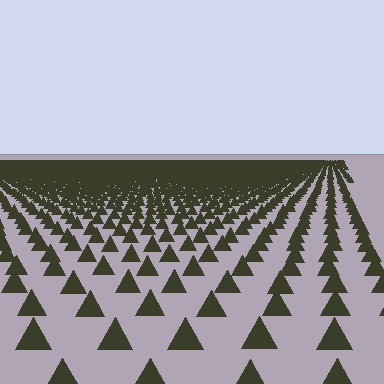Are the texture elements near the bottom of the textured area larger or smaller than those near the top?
Larger. Near the bottom, elements are closer to the viewer and appear at a bigger on-screen size.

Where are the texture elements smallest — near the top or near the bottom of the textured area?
Near the top.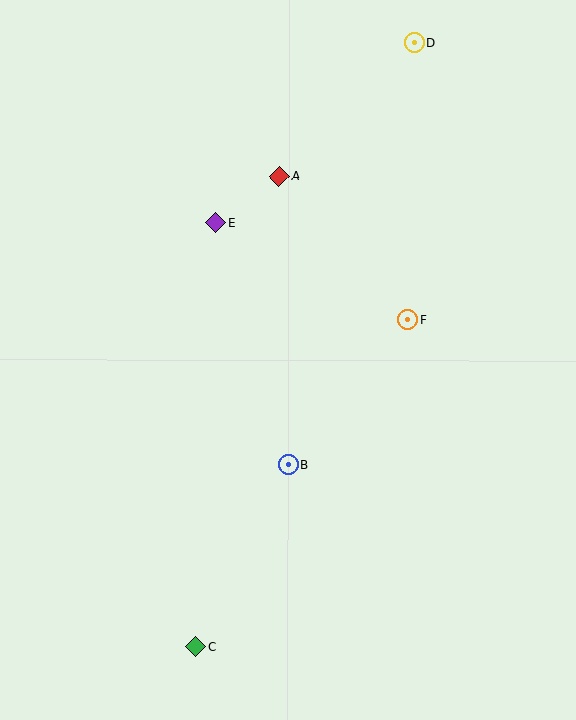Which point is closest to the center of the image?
Point B at (288, 465) is closest to the center.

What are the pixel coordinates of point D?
Point D is at (414, 43).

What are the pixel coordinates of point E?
Point E is at (216, 222).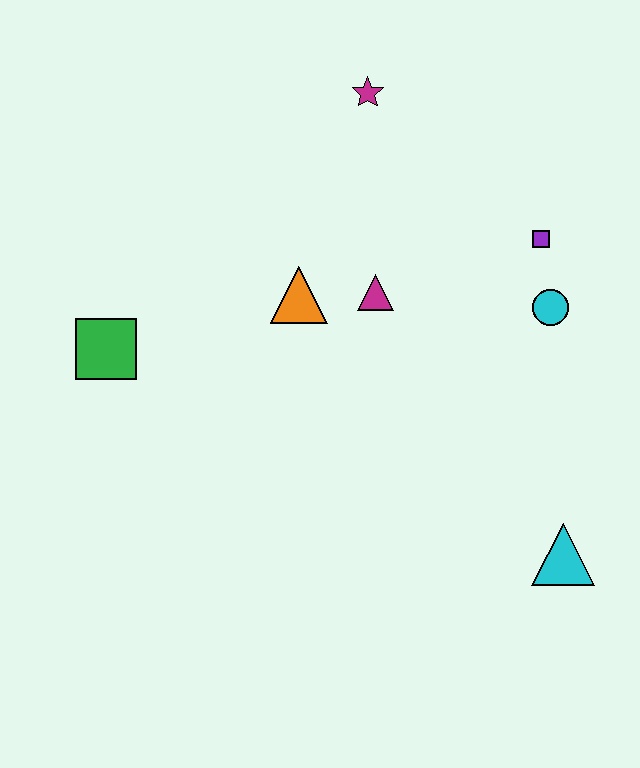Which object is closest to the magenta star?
The magenta triangle is closest to the magenta star.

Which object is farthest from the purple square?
The green square is farthest from the purple square.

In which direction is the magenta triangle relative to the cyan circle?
The magenta triangle is to the left of the cyan circle.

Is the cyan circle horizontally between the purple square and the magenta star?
No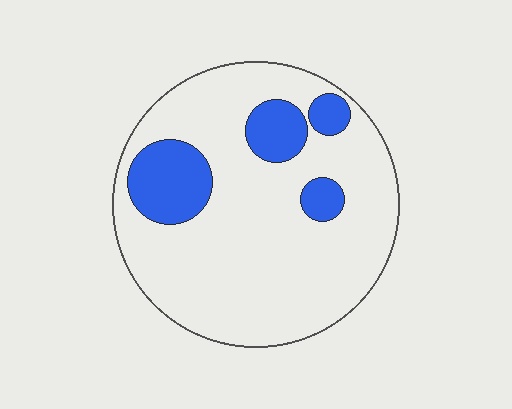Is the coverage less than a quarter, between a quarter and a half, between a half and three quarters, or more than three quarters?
Less than a quarter.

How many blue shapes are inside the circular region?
4.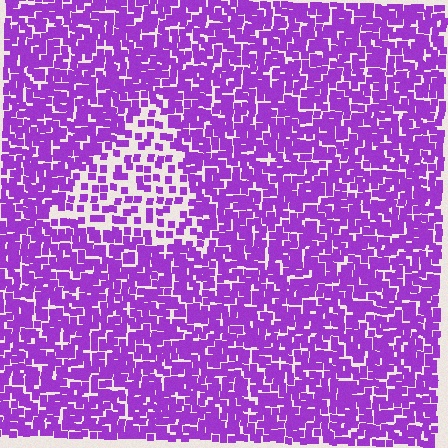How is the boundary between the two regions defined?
The boundary is defined by a change in element density (approximately 2.3x ratio). All elements are the same color, size, and shape.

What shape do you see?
I see a triangle.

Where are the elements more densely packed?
The elements are more densely packed outside the triangle boundary.